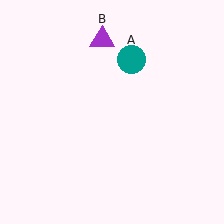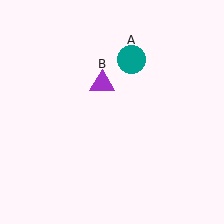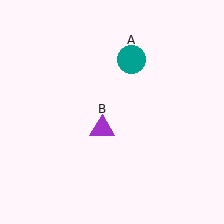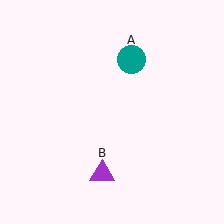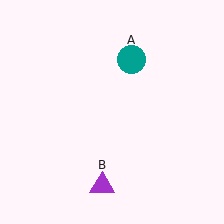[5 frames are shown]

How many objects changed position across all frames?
1 object changed position: purple triangle (object B).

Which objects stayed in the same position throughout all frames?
Teal circle (object A) remained stationary.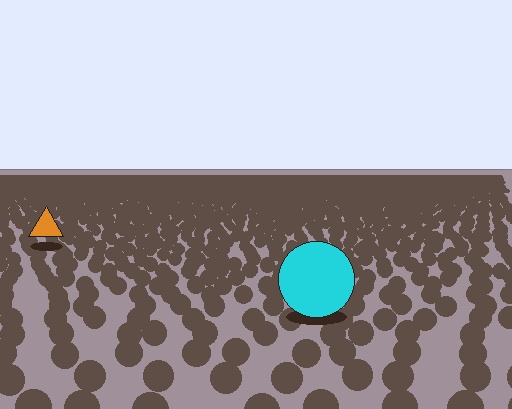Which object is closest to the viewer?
The cyan circle is closest. The texture marks near it are larger and more spread out.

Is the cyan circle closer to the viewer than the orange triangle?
Yes. The cyan circle is closer — you can tell from the texture gradient: the ground texture is coarser near it.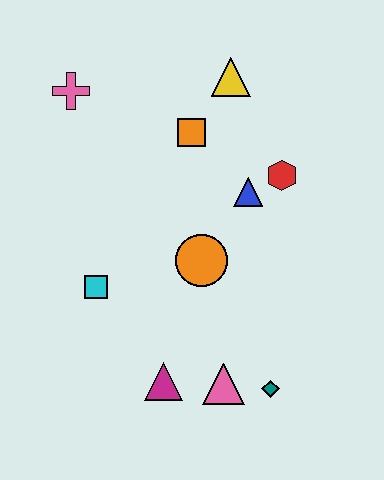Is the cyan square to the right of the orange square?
No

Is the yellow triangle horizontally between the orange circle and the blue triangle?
Yes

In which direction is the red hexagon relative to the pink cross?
The red hexagon is to the right of the pink cross.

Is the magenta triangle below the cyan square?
Yes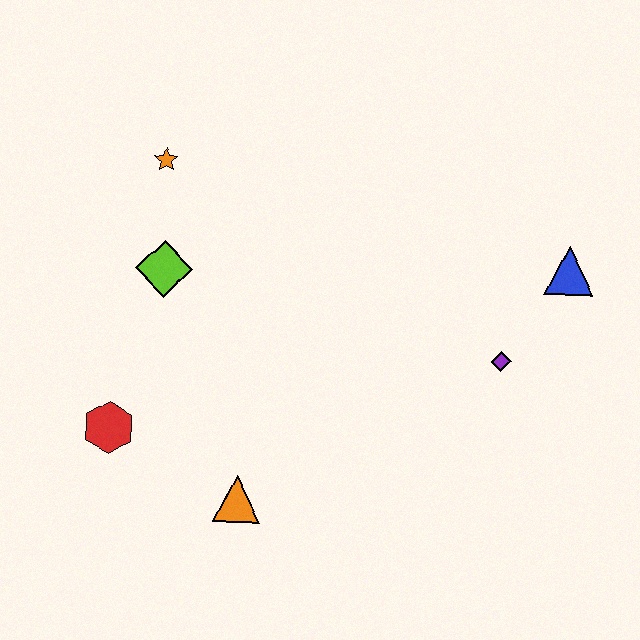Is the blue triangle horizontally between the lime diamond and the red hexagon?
No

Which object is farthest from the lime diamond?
The blue triangle is farthest from the lime diamond.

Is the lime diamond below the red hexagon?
No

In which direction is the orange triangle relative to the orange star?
The orange triangle is below the orange star.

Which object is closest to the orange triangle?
The red hexagon is closest to the orange triangle.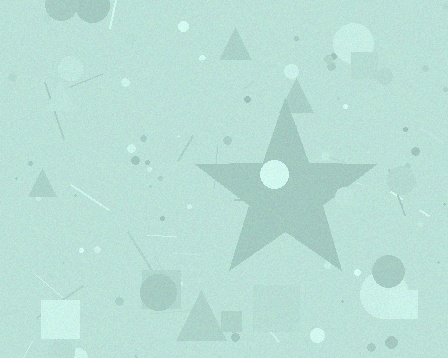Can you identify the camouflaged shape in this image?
The camouflaged shape is a star.